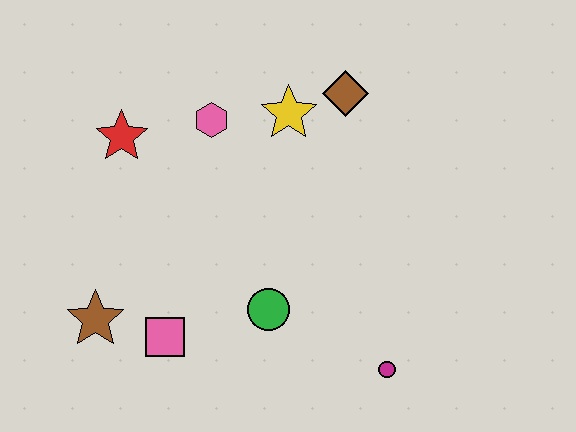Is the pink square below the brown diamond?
Yes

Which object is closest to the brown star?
The pink square is closest to the brown star.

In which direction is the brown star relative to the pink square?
The brown star is to the left of the pink square.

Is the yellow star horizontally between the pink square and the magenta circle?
Yes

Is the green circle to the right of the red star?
Yes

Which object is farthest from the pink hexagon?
The magenta circle is farthest from the pink hexagon.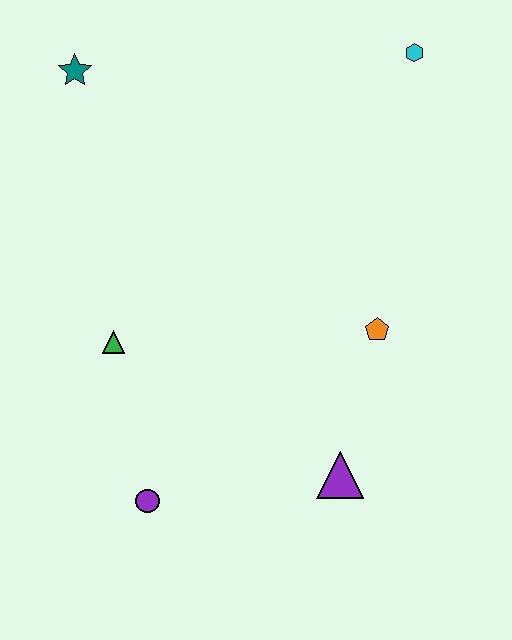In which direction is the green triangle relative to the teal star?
The green triangle is below the teal star.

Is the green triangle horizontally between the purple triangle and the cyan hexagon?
No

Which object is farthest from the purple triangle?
The teal star is farthest from the purple triangle.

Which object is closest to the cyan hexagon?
The orange pentagon is closest to the cyan hexagon.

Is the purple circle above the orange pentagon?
No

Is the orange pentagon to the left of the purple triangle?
No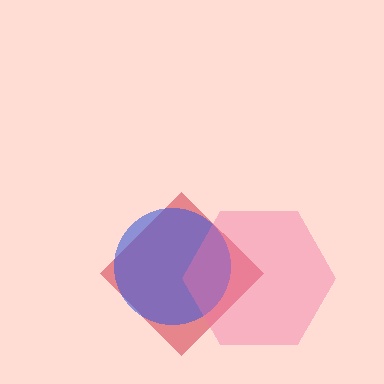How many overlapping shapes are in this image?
There are 3 overlapping shapes in the image.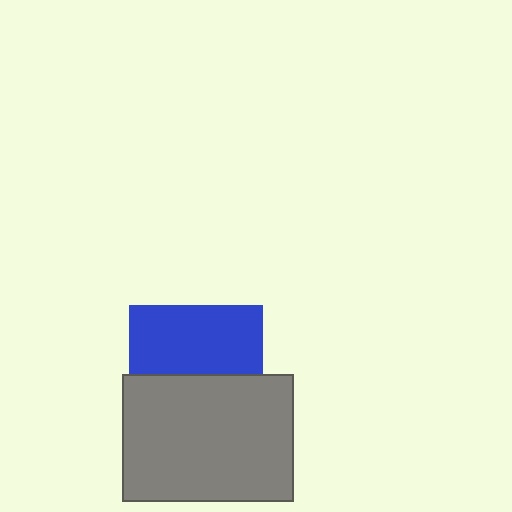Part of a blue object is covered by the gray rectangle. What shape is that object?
It is a square.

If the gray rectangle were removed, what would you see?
You would see the complete blue square.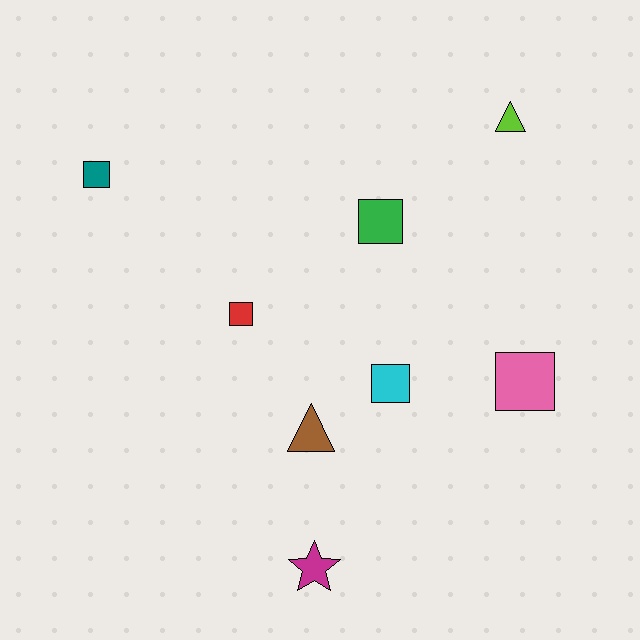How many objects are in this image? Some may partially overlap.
There are 8 objects.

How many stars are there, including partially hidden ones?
There is 1 star.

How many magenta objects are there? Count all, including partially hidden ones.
There is 1 magenta object.